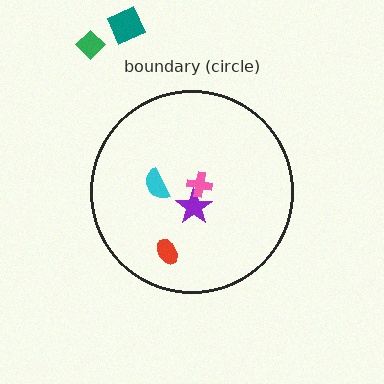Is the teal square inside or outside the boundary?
Outside.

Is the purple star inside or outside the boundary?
Inside.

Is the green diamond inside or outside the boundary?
Outside.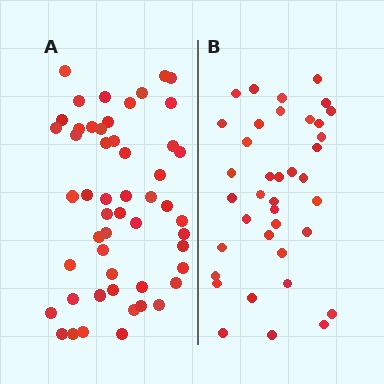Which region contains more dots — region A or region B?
Region A (the left region) has more dots.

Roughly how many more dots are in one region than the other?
Region A has approximately 15 more dots than region B.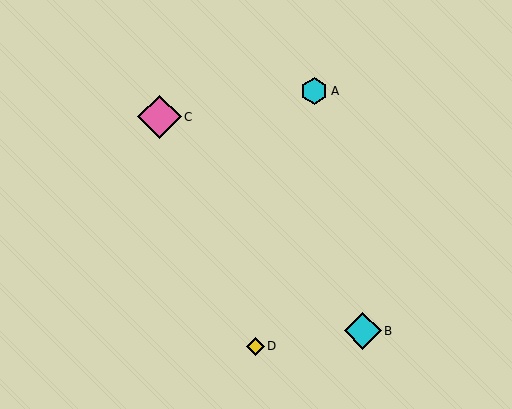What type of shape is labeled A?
Shape A is a cyan hexagon.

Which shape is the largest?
The pink diamond (labeled C) is the largest.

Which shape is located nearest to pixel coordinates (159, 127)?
The pink diamond (labeled C) at (160, 117) is nearest to that location.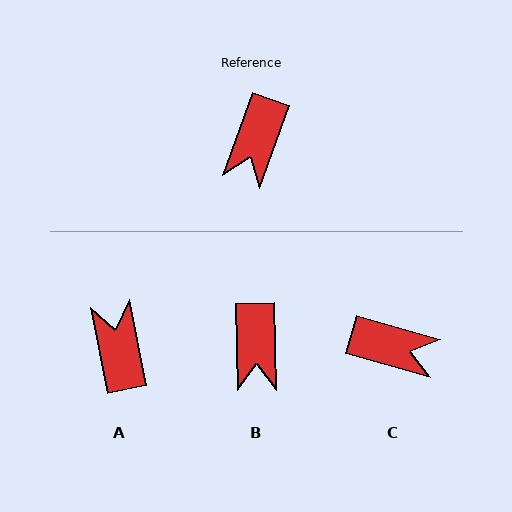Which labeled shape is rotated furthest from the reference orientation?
A, about 149 degrees away.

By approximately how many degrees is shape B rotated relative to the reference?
Approximately 21 degrees counter-clockwise.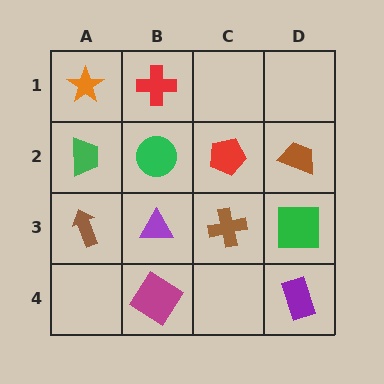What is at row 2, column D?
A brown trapezoid.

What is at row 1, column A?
An orange star.